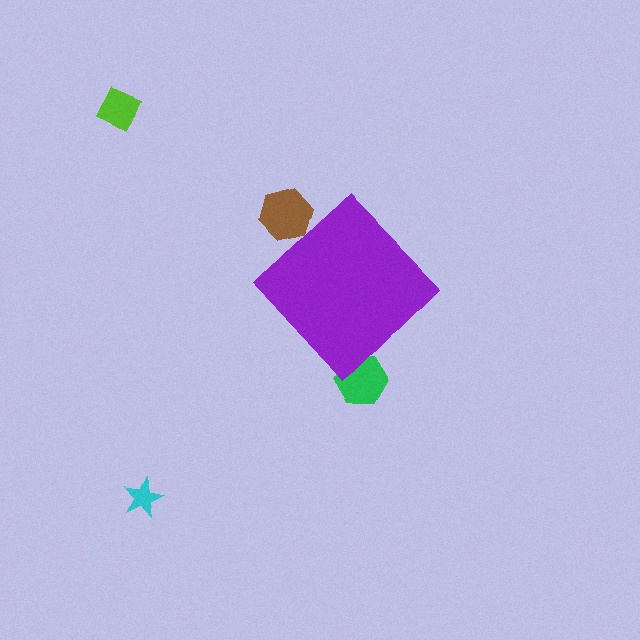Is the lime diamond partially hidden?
No, the lime diamond is fully visible.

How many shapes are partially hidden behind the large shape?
2 shapes are partially hidden.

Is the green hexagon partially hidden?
Yes, the green hexagon is partially hidden behind the purple diamond.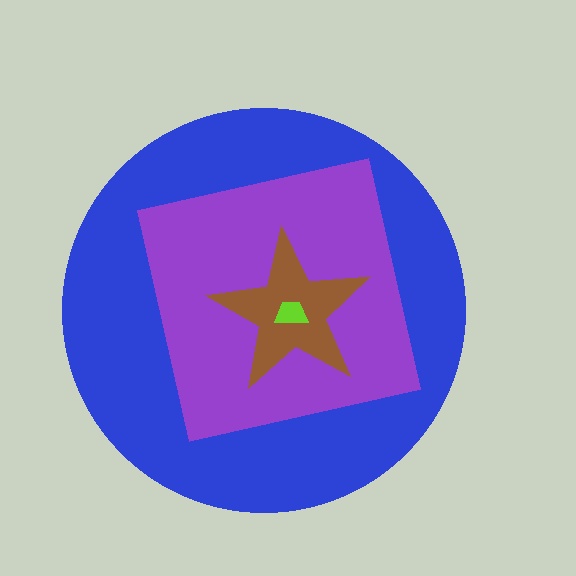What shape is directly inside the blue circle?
The purple square.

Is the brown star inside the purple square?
Yes.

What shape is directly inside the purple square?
The brown star.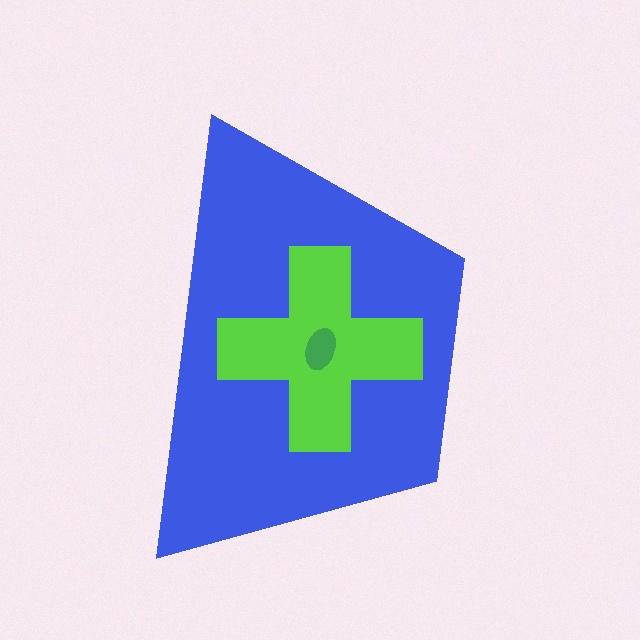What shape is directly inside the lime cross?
The green ellipse.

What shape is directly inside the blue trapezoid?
The lime cross.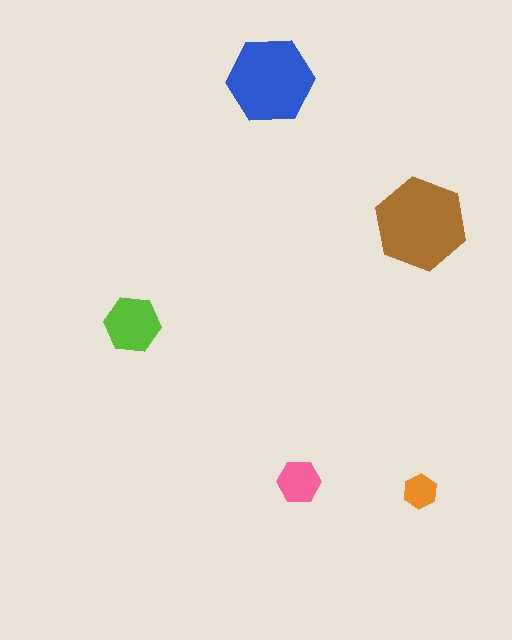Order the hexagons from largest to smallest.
the brown one, the blue one, the lime one, the pink one, the orange one.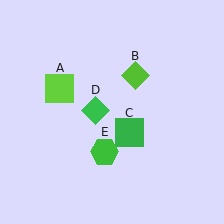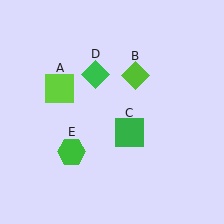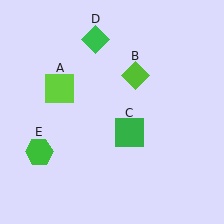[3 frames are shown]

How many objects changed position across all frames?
2 objects changed position: green diamond (object D), green hexagon (object E).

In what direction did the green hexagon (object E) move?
The green hexagon (object E) moved left.